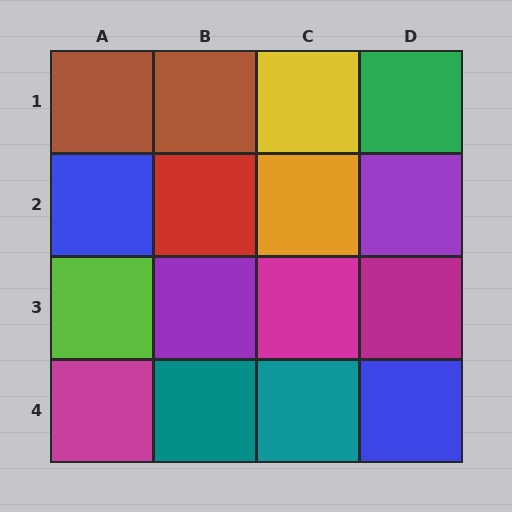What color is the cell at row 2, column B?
Red.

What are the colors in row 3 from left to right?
Lime, purple, magenta, magenta.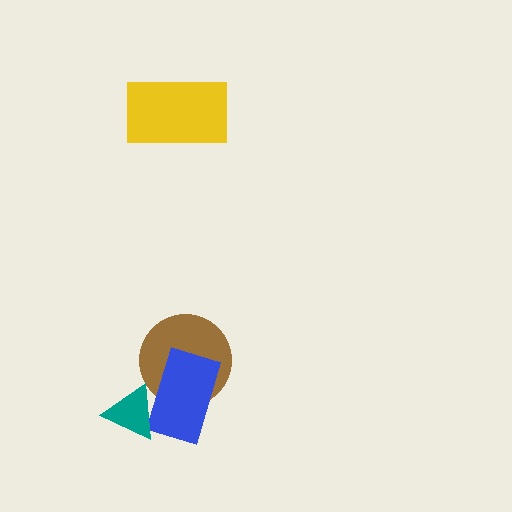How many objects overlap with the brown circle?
1 object overlaps with the brown circle.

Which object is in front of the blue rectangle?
The teal triangle is in front of the blue rectangle.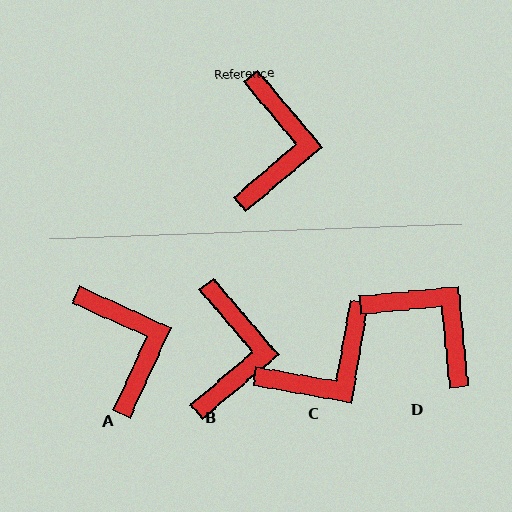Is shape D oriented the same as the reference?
No, it is off by about 55 degrees.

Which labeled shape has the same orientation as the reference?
B.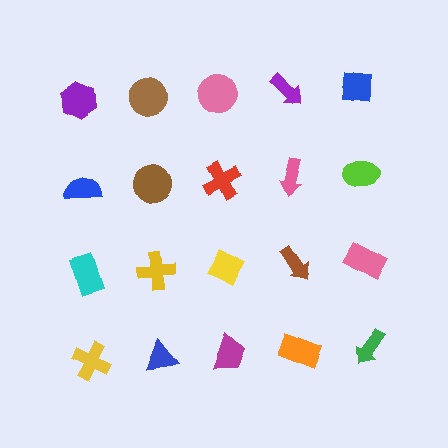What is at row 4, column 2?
A blue triangle.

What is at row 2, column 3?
A red cross.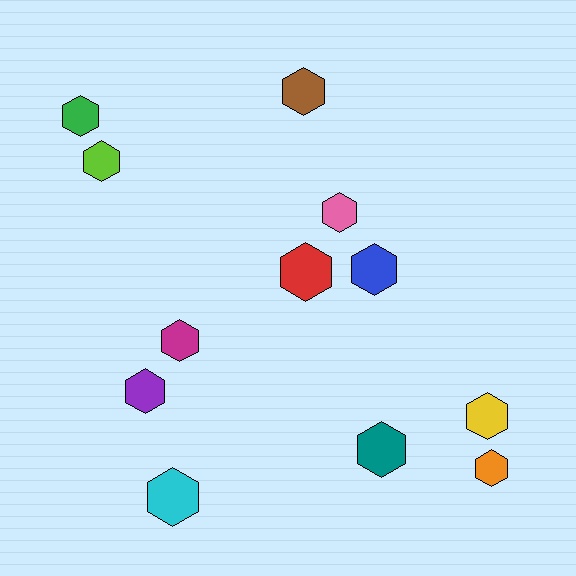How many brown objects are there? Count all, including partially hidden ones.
There is 1 brown object.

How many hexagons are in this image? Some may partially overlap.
There are 12 hexagons.